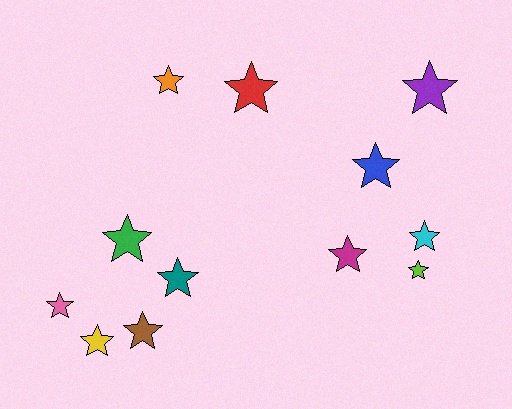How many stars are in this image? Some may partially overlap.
There are 12 stars.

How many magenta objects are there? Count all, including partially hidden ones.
There is 1 magenta object.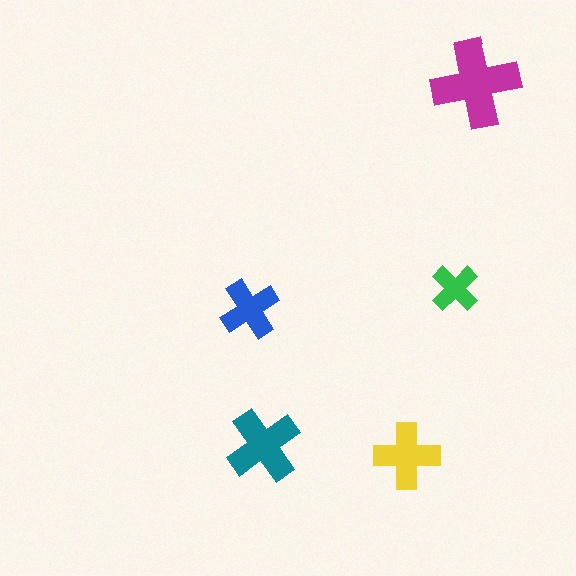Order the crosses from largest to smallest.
the magenta one, the teal one, the yellow one, the blue one, the green one.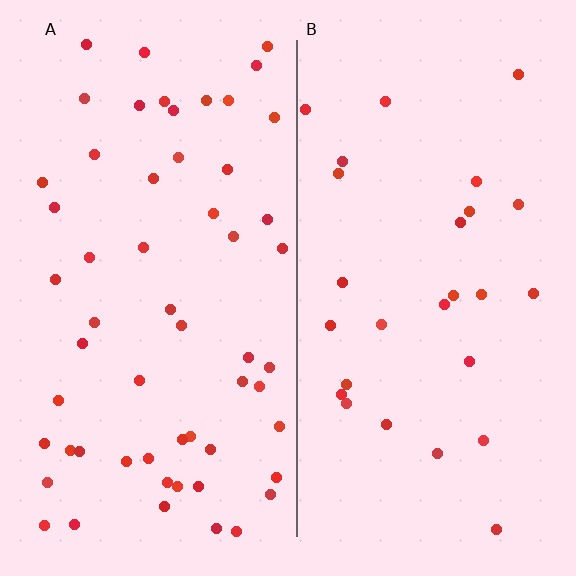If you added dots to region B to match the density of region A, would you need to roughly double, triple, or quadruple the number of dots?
Approximately double.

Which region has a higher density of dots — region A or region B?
A (the left).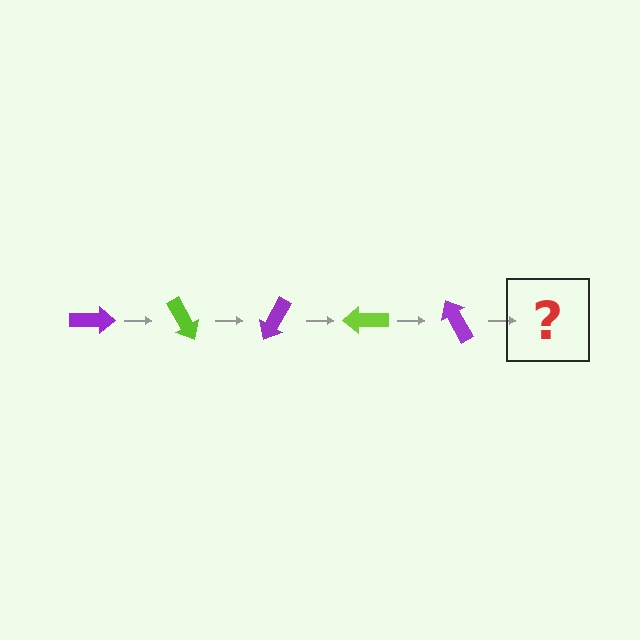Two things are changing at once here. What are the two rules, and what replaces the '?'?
The two rules are that it rotates 60 degrees each step and the color cycles through purple and lime. The '?' should be a lime arrow, rotated 300 degrees from the start.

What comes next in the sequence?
The next element should be a lime arrow, rotated 300 degrees from the start.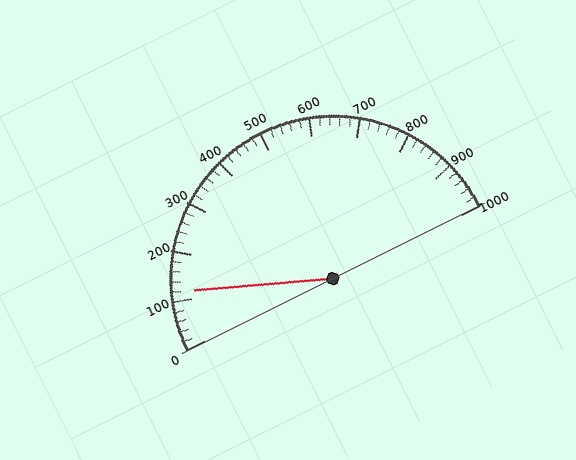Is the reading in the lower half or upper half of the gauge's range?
The reading is in the lower half of the range (0 to 1000).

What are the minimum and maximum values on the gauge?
The gauge ranges from 0 to 1000.